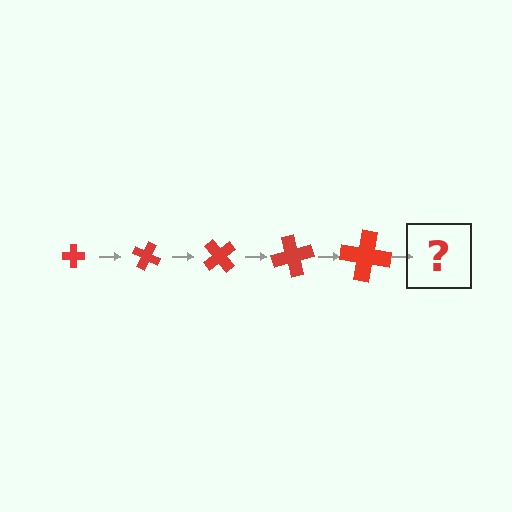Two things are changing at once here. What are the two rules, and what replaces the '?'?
The two rules are that the cross grows larger each step and it rotates 25 degrees each step. The '?' should be a cross, larger than the previous one and rotated 125 degrees from the start.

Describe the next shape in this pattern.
It should be a cross, larger than the previous one and rotated 125 degrees from the start.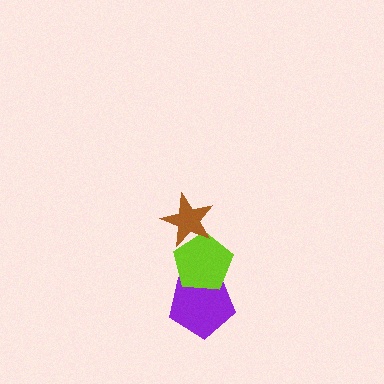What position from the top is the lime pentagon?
The lime pentagon is 2nd from the top.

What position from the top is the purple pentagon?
The purple pentagon is 3rd from the top.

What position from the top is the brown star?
The brown star is 1st from the top.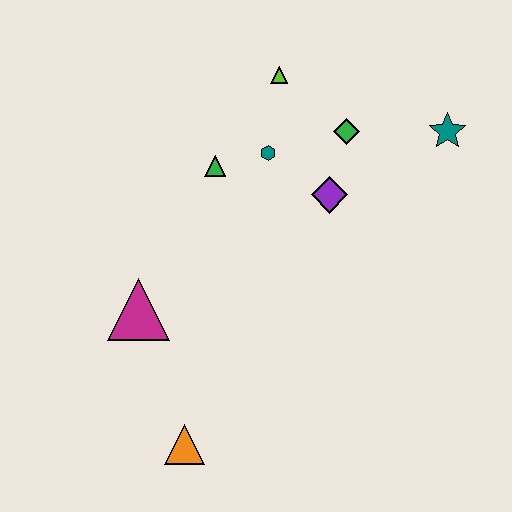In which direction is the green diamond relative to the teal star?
The green diamond is to the left of the teal star.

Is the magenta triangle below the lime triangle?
Yes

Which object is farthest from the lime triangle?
The orange triangle is farthest from the lime triangle.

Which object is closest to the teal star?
The green diamond is closest to the teal star.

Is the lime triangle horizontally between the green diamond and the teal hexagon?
Yes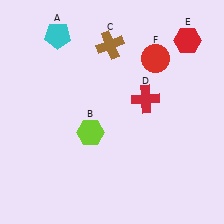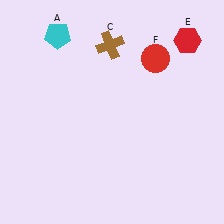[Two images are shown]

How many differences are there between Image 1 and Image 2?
There are 2 differences between the two images.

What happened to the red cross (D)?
The red cross (D) was removed in Image 2. It was in the top-right area of Image 1.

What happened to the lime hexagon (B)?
The lime hexagon (B) was removed in Image 2. It was in the bottom-left area of Image 1.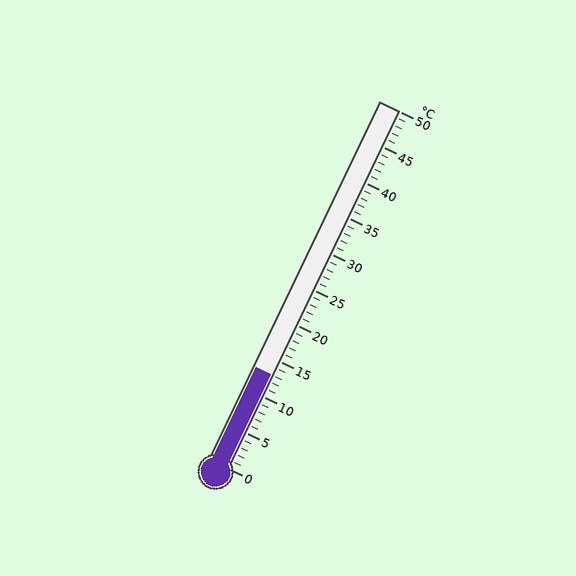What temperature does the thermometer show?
The thermometer shows approximately 13°C.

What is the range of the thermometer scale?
The thermometer scale ranges from 0°C to 50°C.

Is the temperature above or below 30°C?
The temperature is below 30°C.